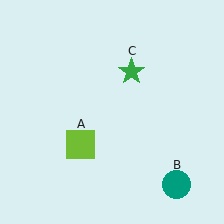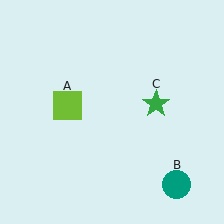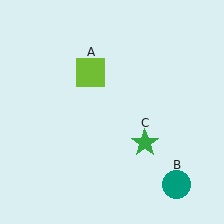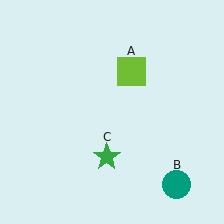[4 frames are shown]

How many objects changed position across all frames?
2 objects changed position: lime square (object A), green star (object C).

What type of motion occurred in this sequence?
The lime square (object A), green star (object C) rotated clockwise around the center of the scene.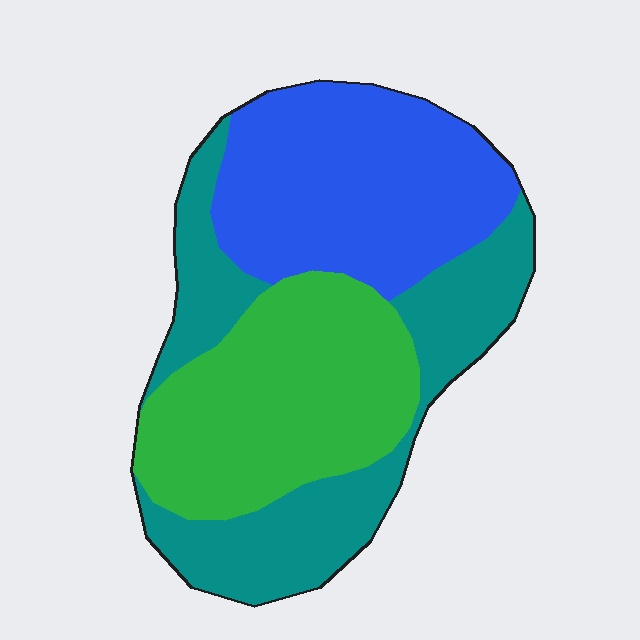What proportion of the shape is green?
Green covers around 35% of the shape.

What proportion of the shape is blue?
Blue covers roughly 35% of the shape.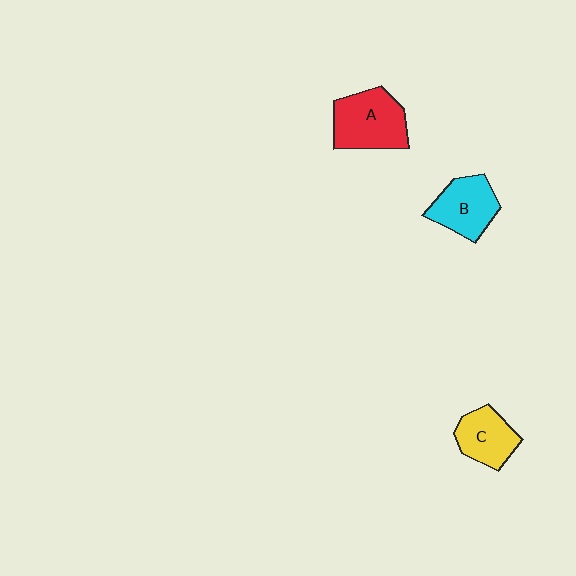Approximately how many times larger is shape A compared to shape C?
Approximately 1.4 times.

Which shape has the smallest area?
Shape C (yellow).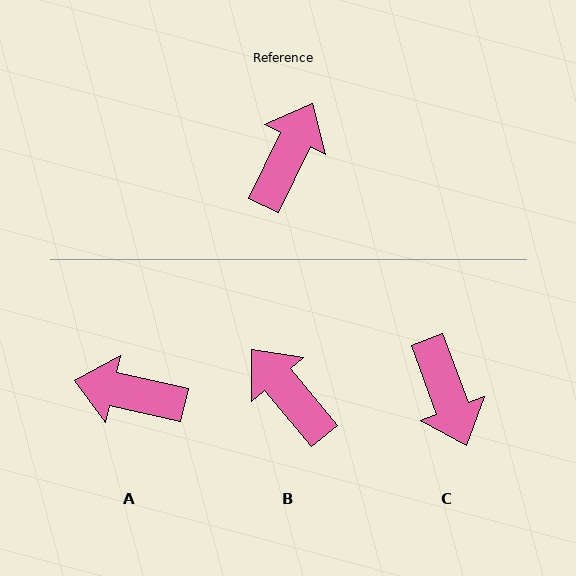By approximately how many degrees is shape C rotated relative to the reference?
Approximately 134 degrees clockwise.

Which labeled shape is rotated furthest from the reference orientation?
C, about 134 degrees away.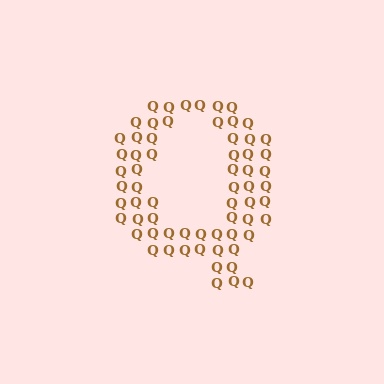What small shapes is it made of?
It is made of small letter Q's.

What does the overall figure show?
The overall figure shows the letter Q.